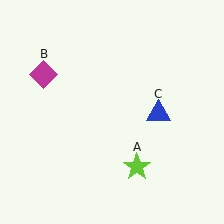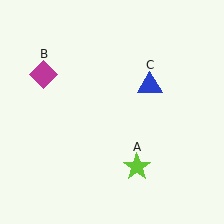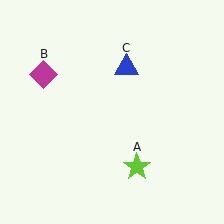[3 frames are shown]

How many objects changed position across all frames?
1 object changed position: blue triangle (object C).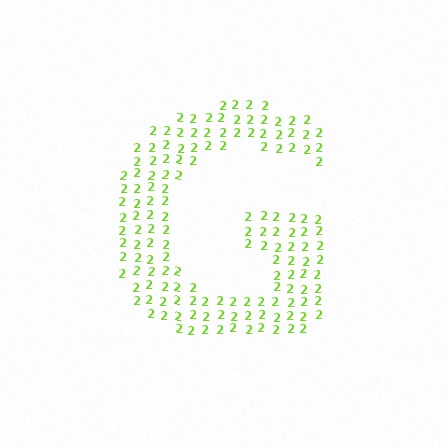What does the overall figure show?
The overall figure shows the letter G.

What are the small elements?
The small elements are digit 2's.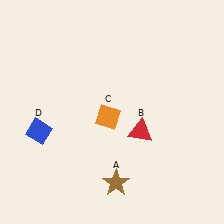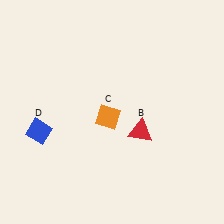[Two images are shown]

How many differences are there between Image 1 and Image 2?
There is 1 difference between the two images.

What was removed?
The brown star (A) was removed in Image 2.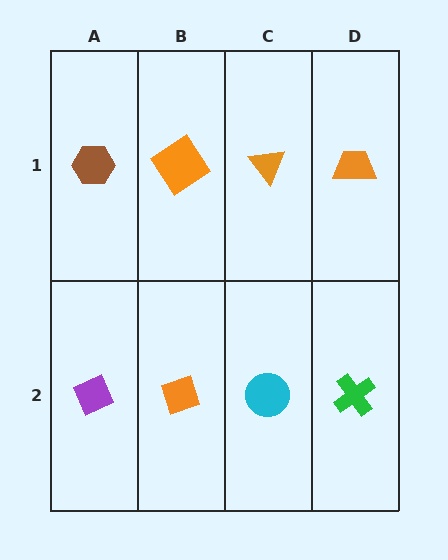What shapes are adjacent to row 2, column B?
An orange diamond (row 1, column B), a purple diamond (row 2, column A), a cyan circle (row 2, column C).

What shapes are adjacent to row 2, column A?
A brown hexagon (row 1, column A), an orange diamond (row 2, column B).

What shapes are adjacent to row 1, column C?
A cyan circle (row 2, column C), an orange diamond (row 1, column B), an orange trapezoid (row 1, column D).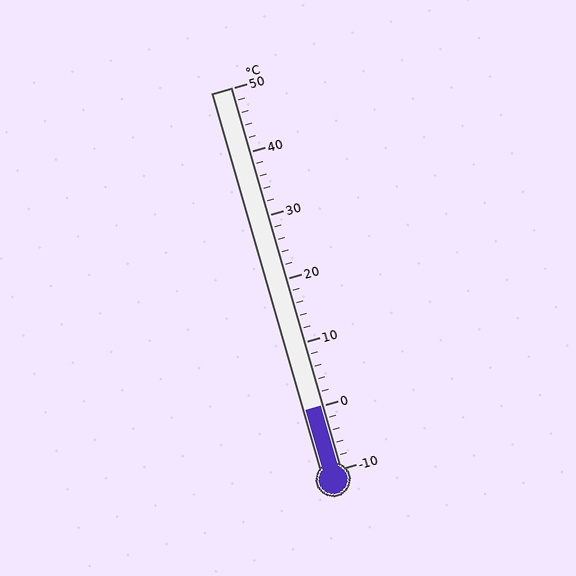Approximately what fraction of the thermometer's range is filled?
The thermometer is filled to approximately 15% of its range.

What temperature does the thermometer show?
The thermometer shows approximately 0°C.